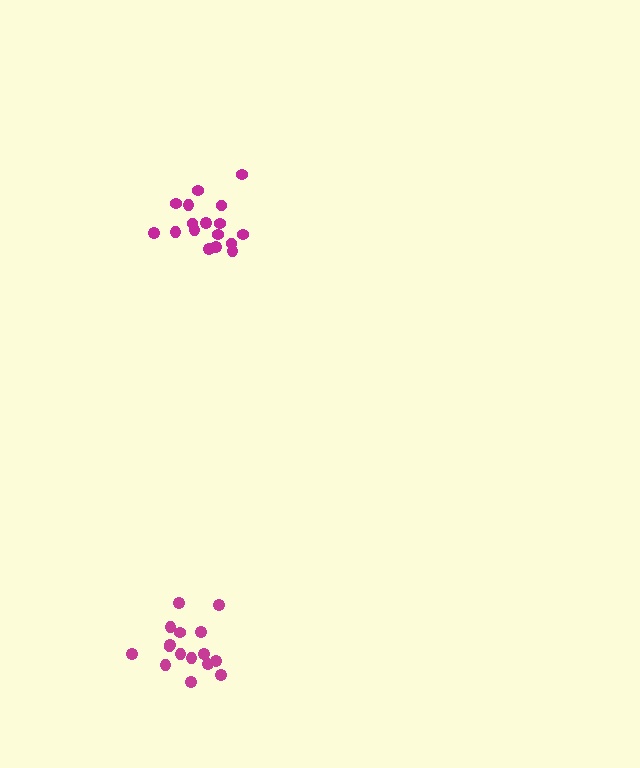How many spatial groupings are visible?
There are 2 spatial groupings.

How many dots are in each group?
Group 1: 17 dots, Group 2: 16 dots (33 total).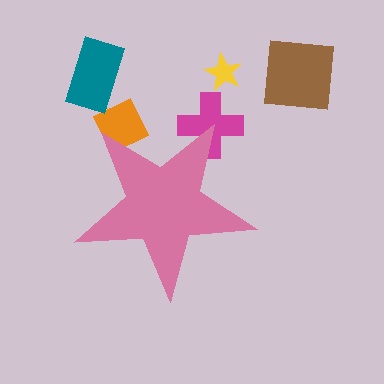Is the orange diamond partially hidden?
Yes, the orange diamond is partially hidden behind the pink star.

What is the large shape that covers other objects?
A pink star.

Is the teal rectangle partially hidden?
No, the teal rectangle is fully visible.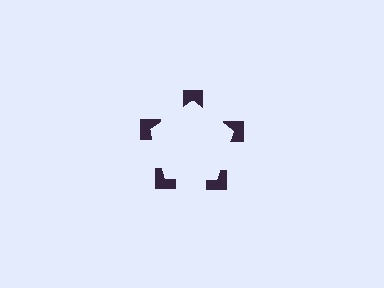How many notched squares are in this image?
There are 5 — one at each vertex of the illusory pentagon.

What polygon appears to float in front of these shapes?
An illusory pentagon — its edges are inferred from the aligned wedge cuts in the notched squares, not physically drawn.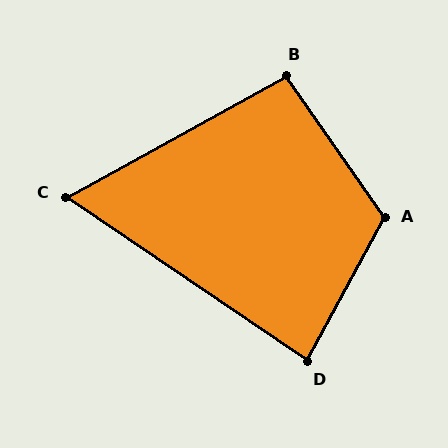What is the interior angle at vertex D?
Approximately 84 degrees (acute).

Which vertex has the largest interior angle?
A, at approximately 117 degrees.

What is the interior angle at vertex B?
Approximately 96 degrees (obtuse).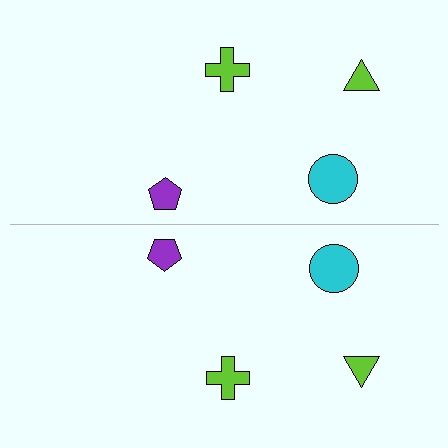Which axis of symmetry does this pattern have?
The pattern has a horizontal axis of symmetry running through the center of the image.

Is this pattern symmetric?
Yes, this pattern has bilateral (reflection) symmetry.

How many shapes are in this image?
There are 8 shapes in this image.